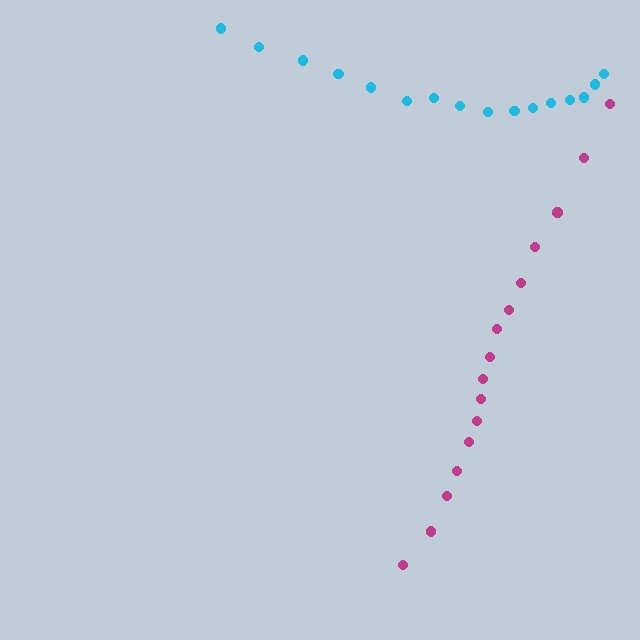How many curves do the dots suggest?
There are 2 distinct paths.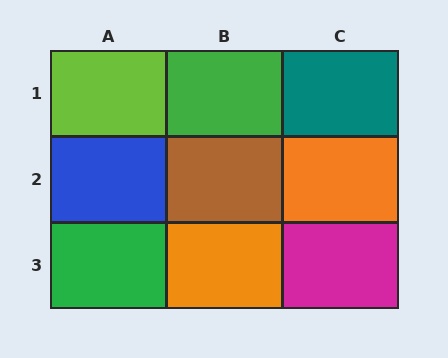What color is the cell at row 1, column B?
Green.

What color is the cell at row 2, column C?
Orange.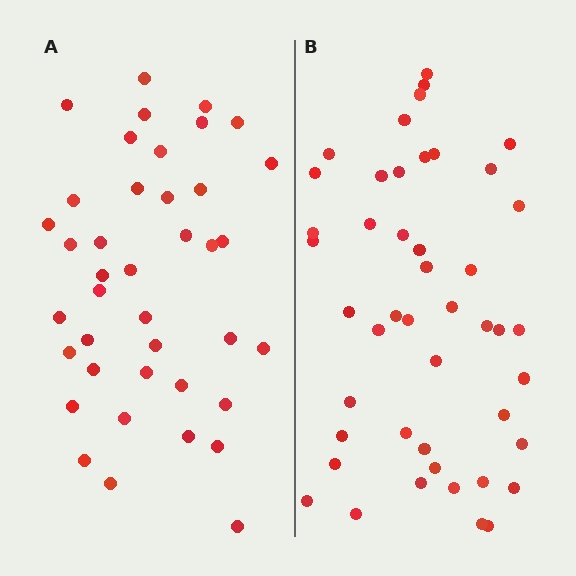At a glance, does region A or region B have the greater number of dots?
Region B (the right region) has more dots.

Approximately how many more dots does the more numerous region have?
Region B has about 6 more dots than region A.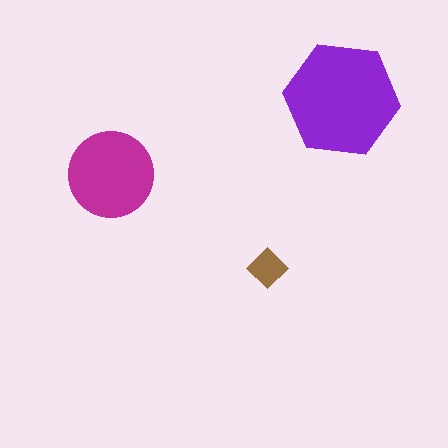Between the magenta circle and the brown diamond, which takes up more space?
The magenta circle.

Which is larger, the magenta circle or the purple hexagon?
The purple hexagon.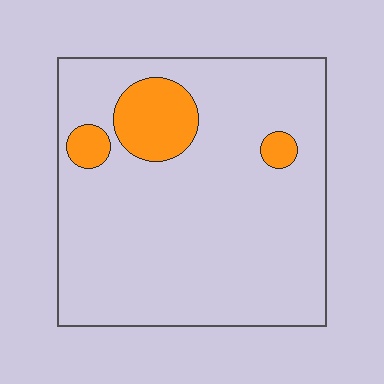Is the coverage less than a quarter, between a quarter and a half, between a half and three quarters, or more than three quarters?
Less than a quarter.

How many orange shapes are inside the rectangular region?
3.